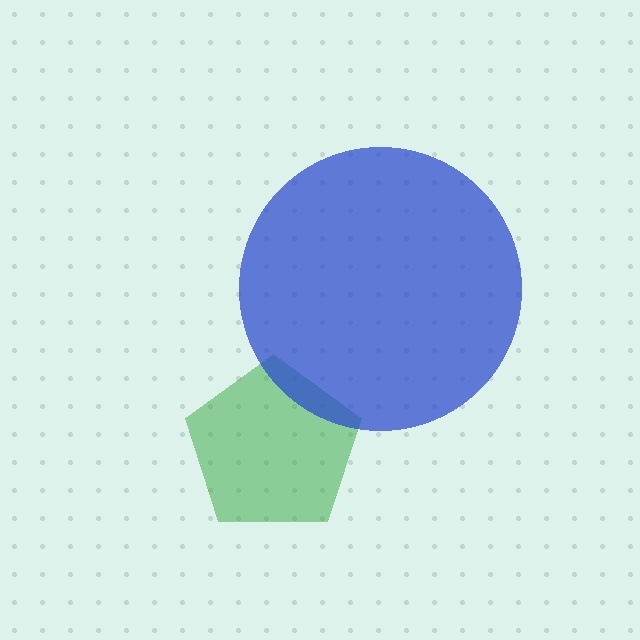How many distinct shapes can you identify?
There are 2 distinct shapes: a green pentagon, a blue circle.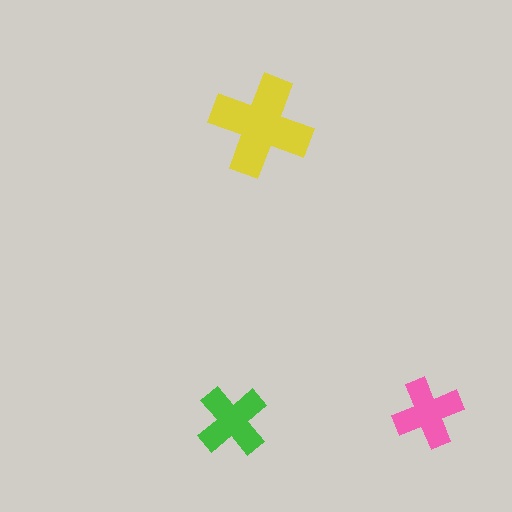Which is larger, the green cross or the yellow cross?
The yellow one.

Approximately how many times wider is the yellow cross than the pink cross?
About 1.5 times wider.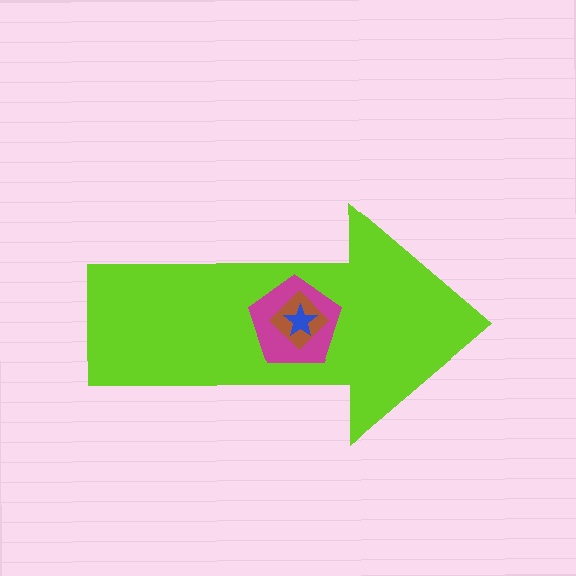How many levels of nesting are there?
4.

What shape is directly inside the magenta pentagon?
The brown diamond.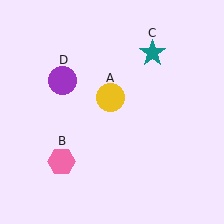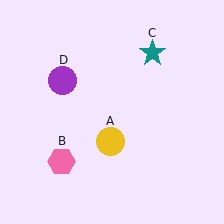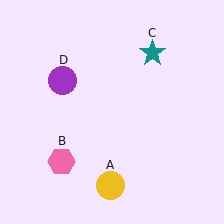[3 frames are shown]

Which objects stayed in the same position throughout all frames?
Pink hexagon (object B) and teal star (object C) and purple circle (object D) remained stationary.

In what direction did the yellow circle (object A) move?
The yellow circle (object A) moved down.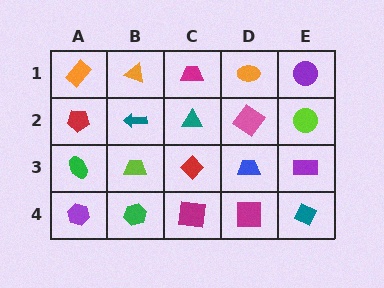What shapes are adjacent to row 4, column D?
A blue trapezoid (row 3, column D), a magenta square (row 4, column C), a teal diamond (row 4, column E).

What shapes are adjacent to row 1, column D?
A pink diamond (row 2, column D), a magenta trapezoid (row 1, column C), a purple circle (row 1, column E).